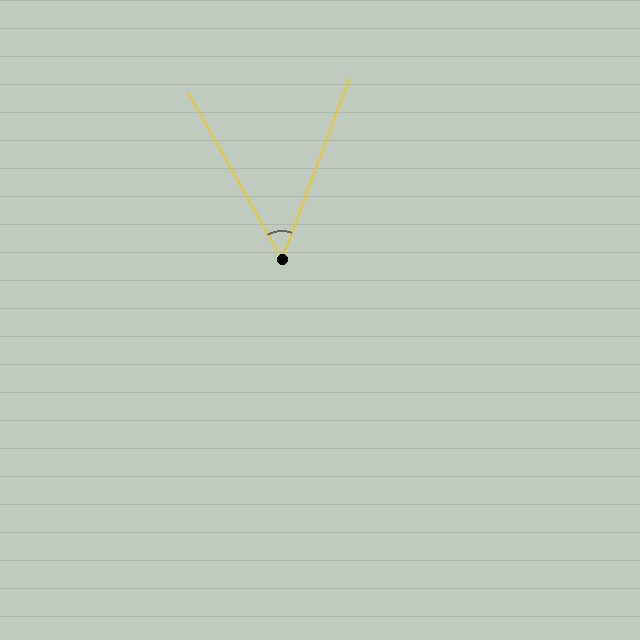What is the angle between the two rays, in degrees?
Approximately 50 degrees.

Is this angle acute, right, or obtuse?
It is acute.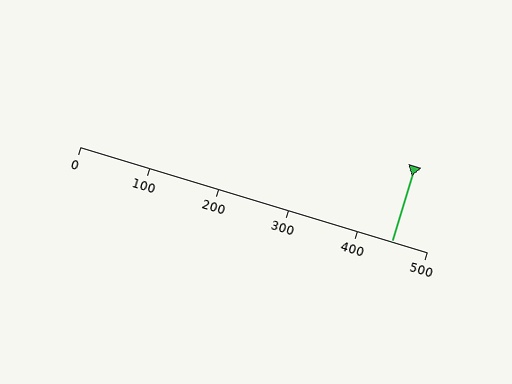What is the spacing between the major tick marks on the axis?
The major ticks are spaced 100 apart.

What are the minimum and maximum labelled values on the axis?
The axis runs from 0 to 500.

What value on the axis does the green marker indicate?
The marker indicates approximately 450.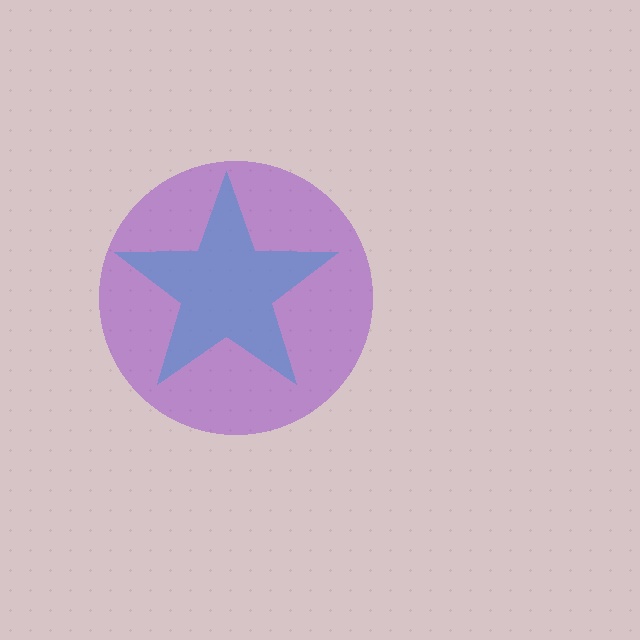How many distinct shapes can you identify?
There are 2 distinct shapes: a cyan star, a purple circle.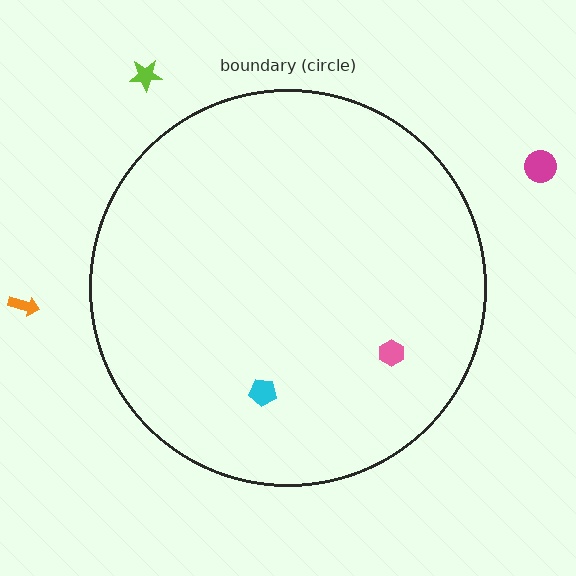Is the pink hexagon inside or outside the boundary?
Inside.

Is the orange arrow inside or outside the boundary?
Outside.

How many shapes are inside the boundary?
2 inside, 3 outside.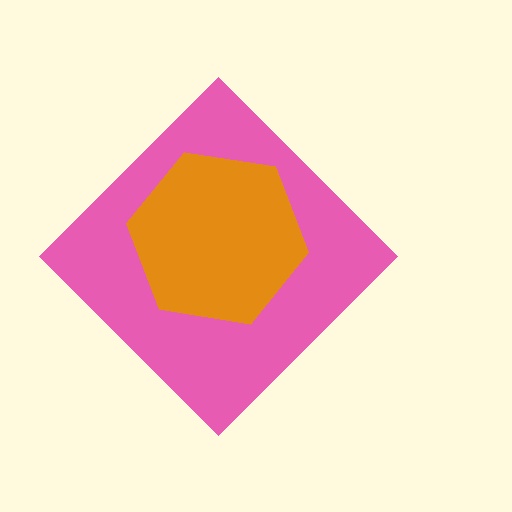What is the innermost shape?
The orange hexagon.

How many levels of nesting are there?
2.